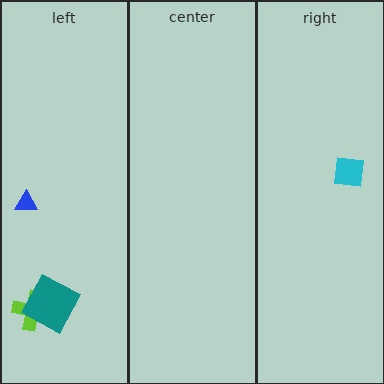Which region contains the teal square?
The left region.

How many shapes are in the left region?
3.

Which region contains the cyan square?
The right region.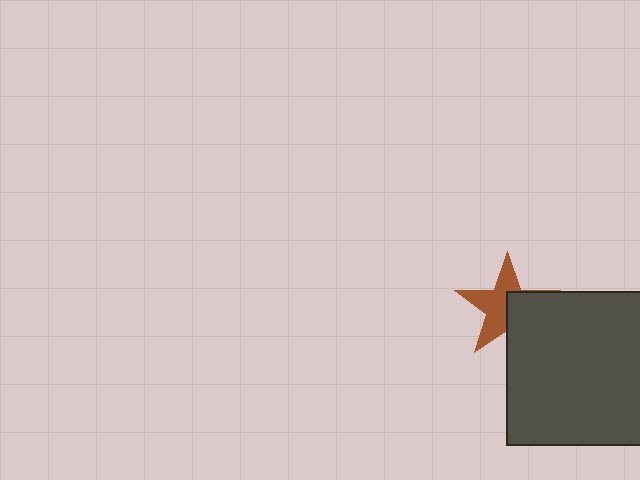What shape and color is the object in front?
The object in front is a dark gray square.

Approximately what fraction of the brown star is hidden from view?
Roughly 42% of the brown star is hidden behind the dark gray square.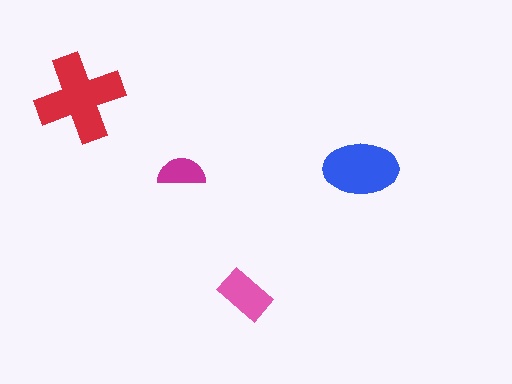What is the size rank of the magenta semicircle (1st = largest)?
4th.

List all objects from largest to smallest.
The red cross, the blue ellipse, the pink rectangle, the magenta semicircle.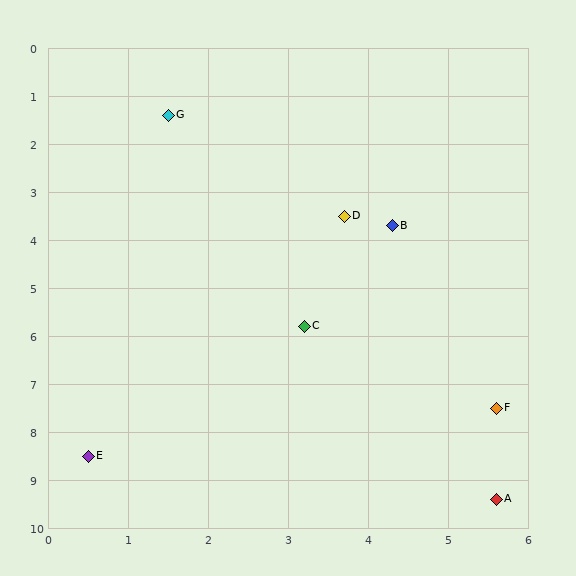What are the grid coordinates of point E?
Point E is at approximately (0.5, 8.5).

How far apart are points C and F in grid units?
Points C and F are about 2.9 grid units apart.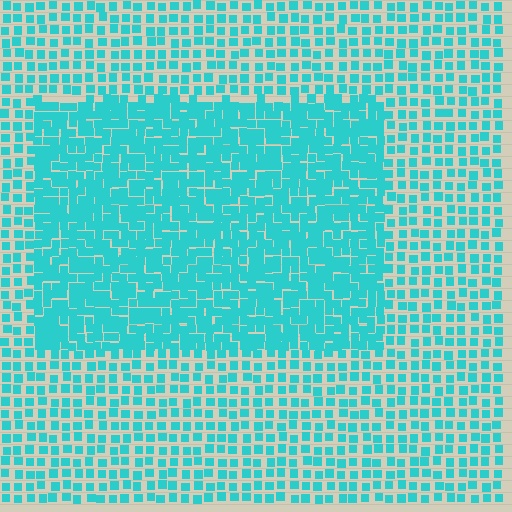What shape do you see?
I see a rectangle.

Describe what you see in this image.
The image contains small cyan elements arranged at two different densities. A rectangle-shaped region is visible where the elements are more densely packed than the surrounding area.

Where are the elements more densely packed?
The elements are more densely packed inside the rectangle boundary.